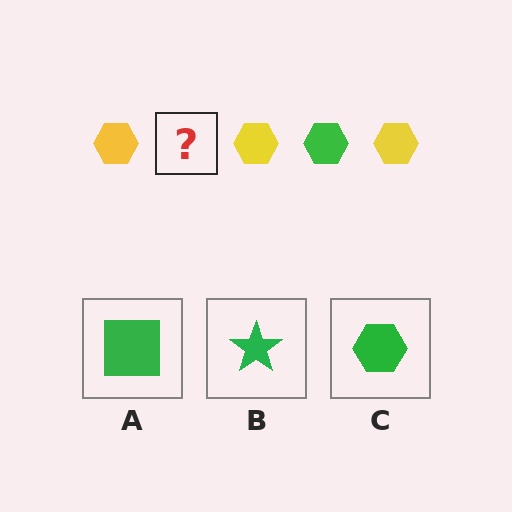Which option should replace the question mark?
Option C.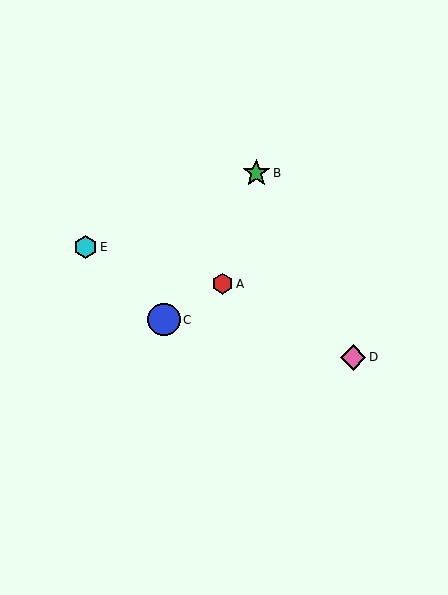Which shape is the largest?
The blue circle (labeled C) is the largest.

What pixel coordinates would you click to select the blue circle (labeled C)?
Click at (164, 320) to select the blue circle C.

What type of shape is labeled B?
Shape B is a green star.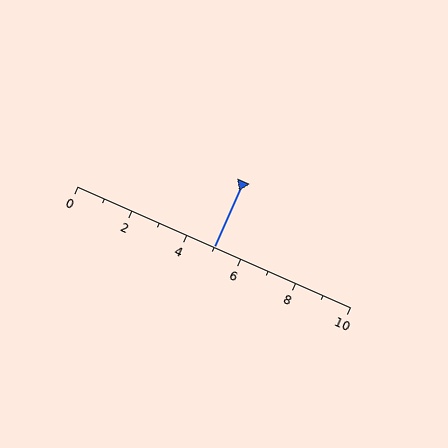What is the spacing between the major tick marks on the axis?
The major ticks are spaced 2 apart.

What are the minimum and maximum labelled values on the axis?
The axis runs from 0 to 10.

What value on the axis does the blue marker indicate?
The marker indicates approximately 5.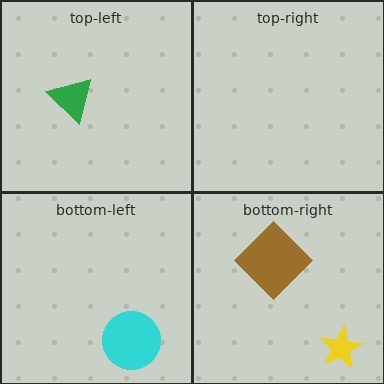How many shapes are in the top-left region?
1.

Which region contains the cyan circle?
The bottom-left region.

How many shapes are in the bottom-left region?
1.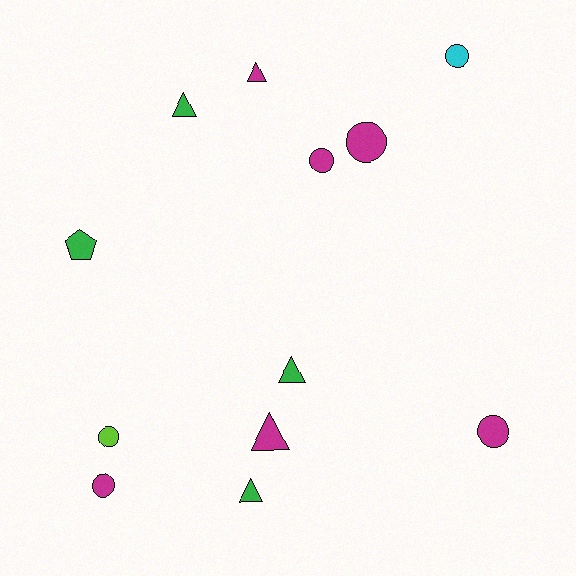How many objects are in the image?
There are 12 objects.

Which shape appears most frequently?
Circle, with 6 objects.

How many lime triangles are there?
There are no lime triangles.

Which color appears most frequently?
Magenta, with 6 objects.